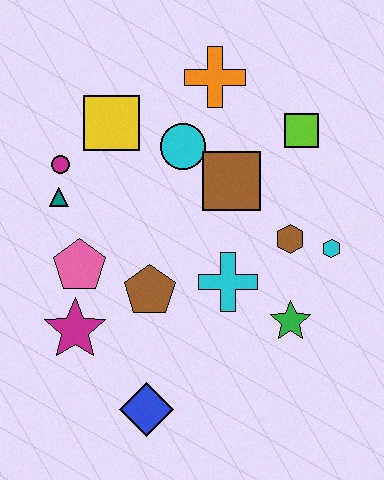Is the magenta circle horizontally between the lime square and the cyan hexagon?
No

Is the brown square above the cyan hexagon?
Yes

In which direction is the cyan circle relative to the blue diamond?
The cyan circle is above the blue diamond.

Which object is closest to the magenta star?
The pink pentagon is closest to the magenta star.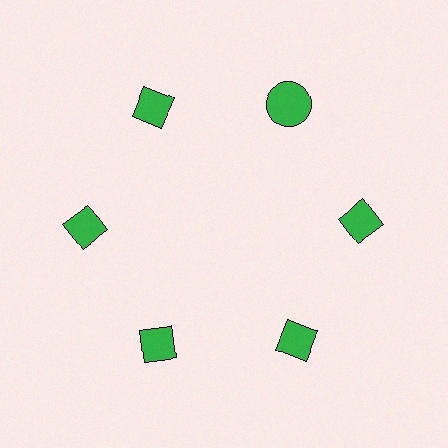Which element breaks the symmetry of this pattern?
The green circle at roughly the 1 o'clock position breaks the symmetry. All other shapes are green diamonds.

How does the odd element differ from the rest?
It has a different shape: circle instead of diamond.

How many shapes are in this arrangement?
There are 6 shapes arranged in a ring pattern.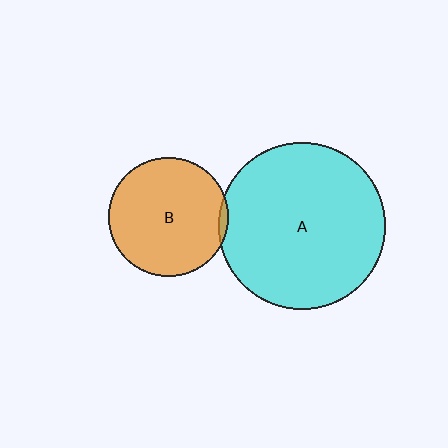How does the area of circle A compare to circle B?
Approximately 2.0 times.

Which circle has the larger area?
Circle A (cyan).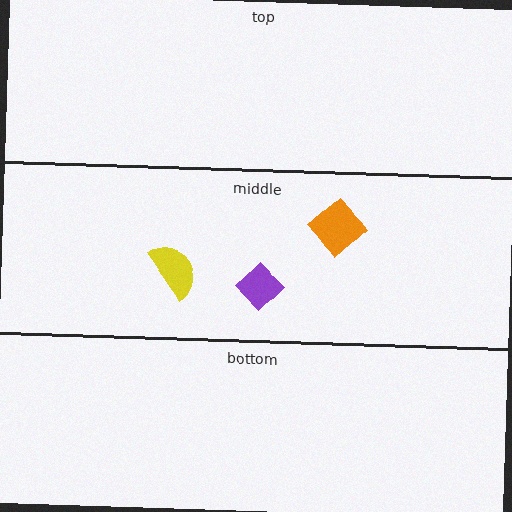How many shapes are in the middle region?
3.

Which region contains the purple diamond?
The middle region.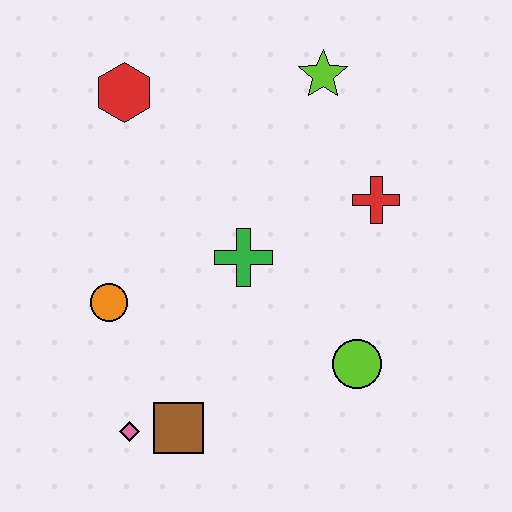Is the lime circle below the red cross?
Yes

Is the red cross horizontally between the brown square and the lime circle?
No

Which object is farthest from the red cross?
The pink diamond is farthest from the red cross.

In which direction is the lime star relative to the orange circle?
The lime star is above the orange circle.